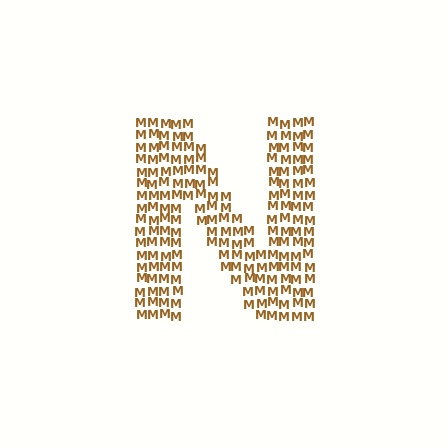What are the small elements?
The small elements are letter M's.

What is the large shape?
The large shape is the letter N.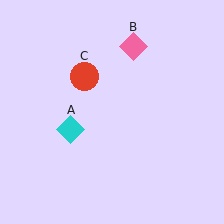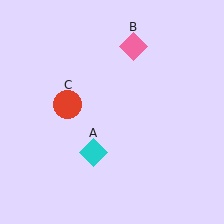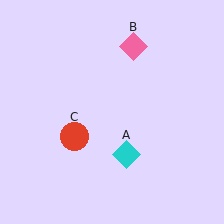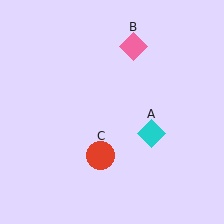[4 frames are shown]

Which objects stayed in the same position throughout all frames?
Pink diamond (object B) remained stationary.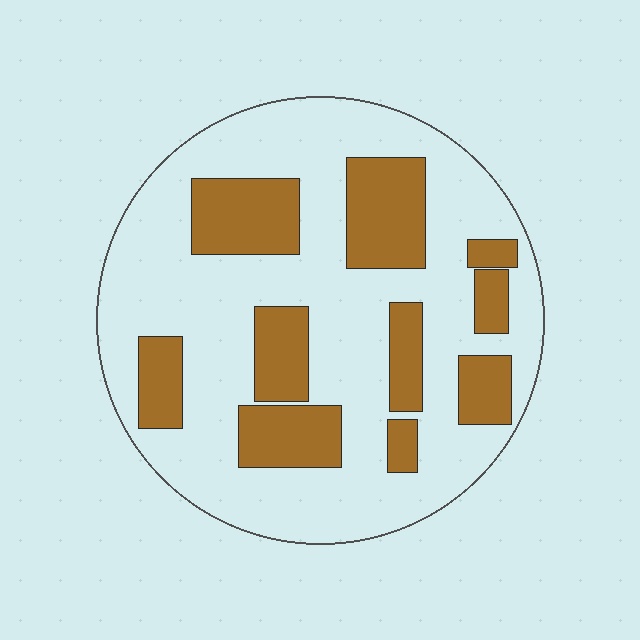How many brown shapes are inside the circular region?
10.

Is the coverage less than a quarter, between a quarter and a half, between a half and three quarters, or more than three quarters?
Between a quarter and a half.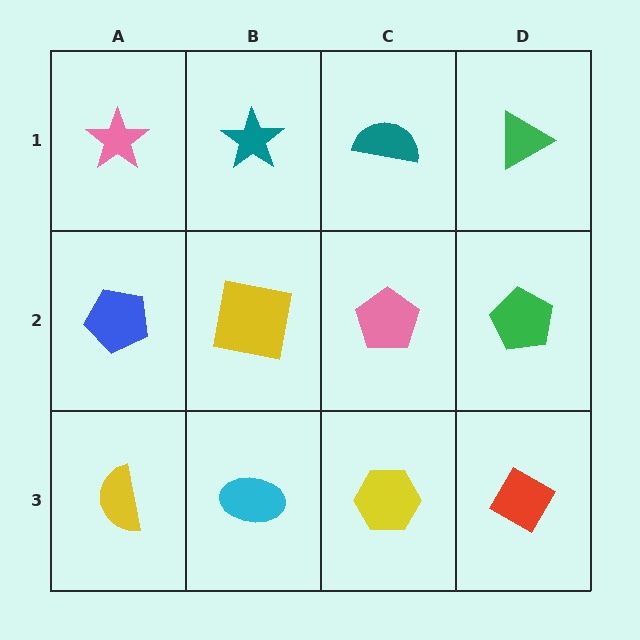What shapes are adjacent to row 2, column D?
A green triangle (row 1, column D), a red diamond (row 3, column D), a pink pentagon (row 2, column C).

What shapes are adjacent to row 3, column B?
A yellow square (row 2, column B), a yellow semicircle (row 3, column A), a yellow hexagon (row 3, column C).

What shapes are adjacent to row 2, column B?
A teal star (row 1, column B), a cyan ellipse (row 3, column B), a blue pentagon (row 2, column A), a pink pentagon (row 2, column C).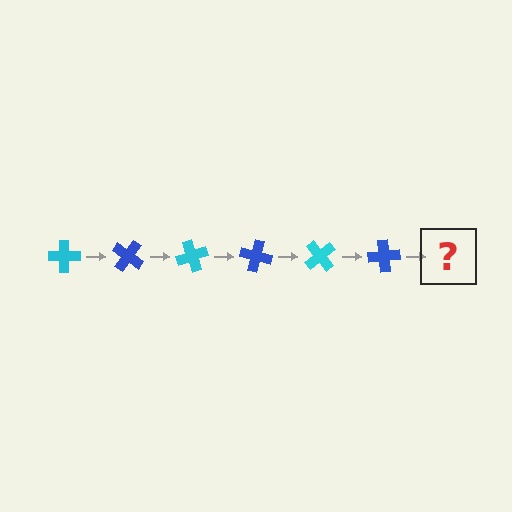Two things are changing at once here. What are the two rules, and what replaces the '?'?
The two rules are that it rotates 35 degrees each step and the color cycles through cyan and blue. The '?' should be a cyan cross, rotated 210 degrees from the start.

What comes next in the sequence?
The next element should be a cyan cross, rotated 210 degrees from the start.